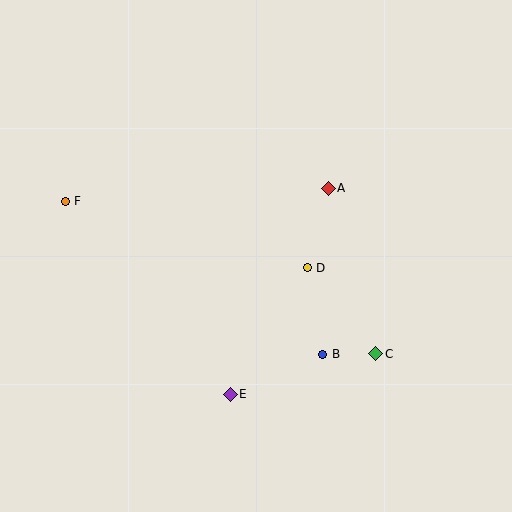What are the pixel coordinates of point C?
Point C is at (376, 354).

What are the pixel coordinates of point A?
Point A is at (328, 188).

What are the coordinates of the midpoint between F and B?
The midpoint between F and B is at (194, 278).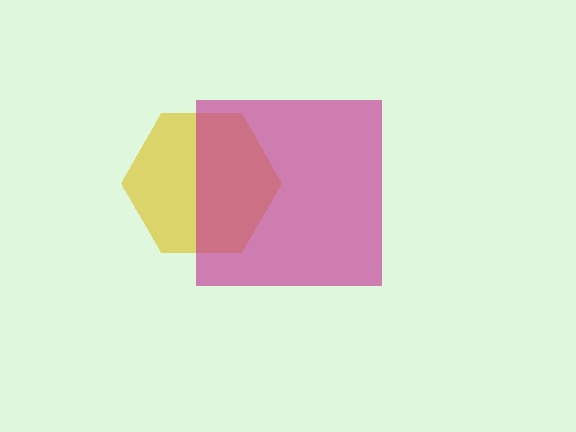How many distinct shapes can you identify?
There are 2 distinct shapes: a yellow hexagon, a magenta square.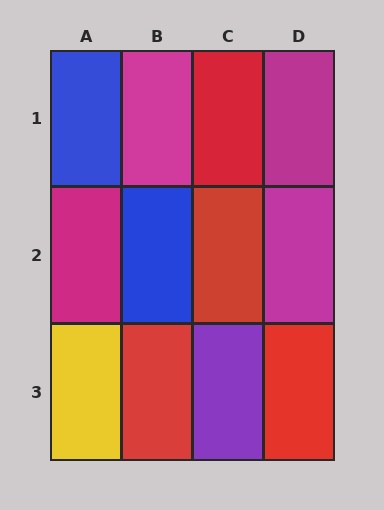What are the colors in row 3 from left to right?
Yellow, red, purple, red.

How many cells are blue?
2 cells are blue.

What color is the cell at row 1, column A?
Blue.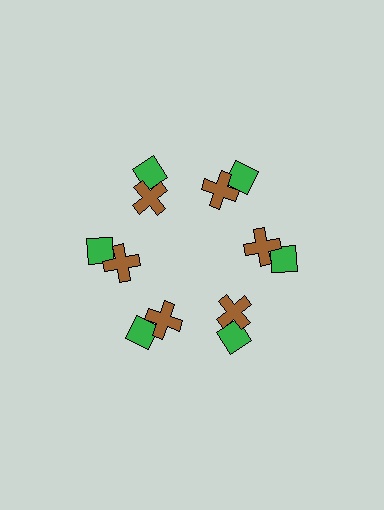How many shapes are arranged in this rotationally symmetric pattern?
There are 12 shapes, arranged in 6 groups of 2.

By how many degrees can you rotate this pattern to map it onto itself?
The pattern maps onto itself every 60 degrees of rotation.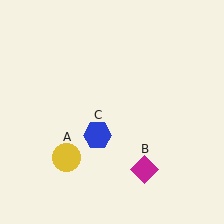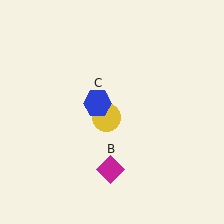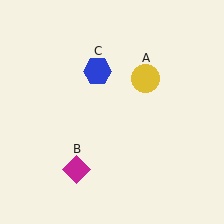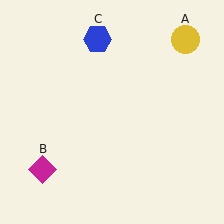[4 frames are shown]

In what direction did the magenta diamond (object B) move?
The magenta diamond (object B) moved left.